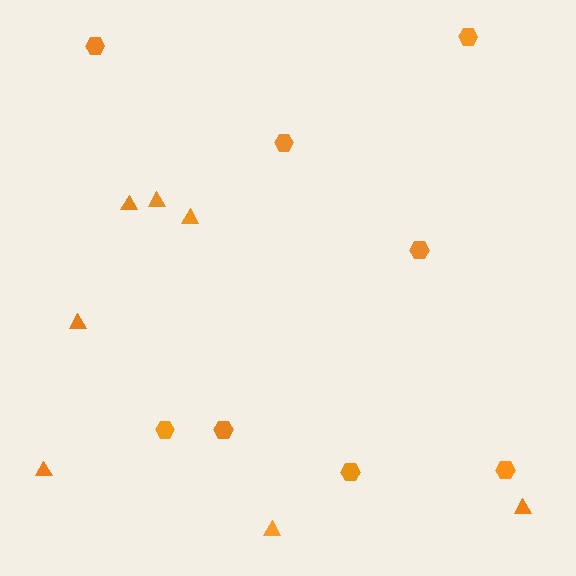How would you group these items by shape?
There are 2 groups: one group of hexagons (8) and one group of triangles (7).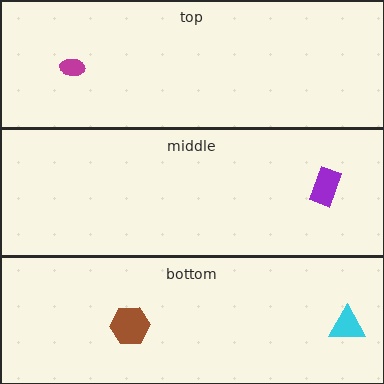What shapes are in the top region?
The magenta ellipse.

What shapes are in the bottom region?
The brown hexagon, the cyan triangle.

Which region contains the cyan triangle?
The bottom region.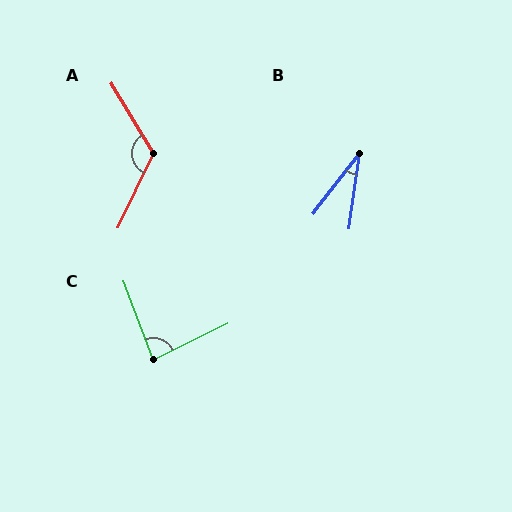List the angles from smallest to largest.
B (30°), C (84°), A (123°).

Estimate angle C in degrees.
Approximately 84 degrees.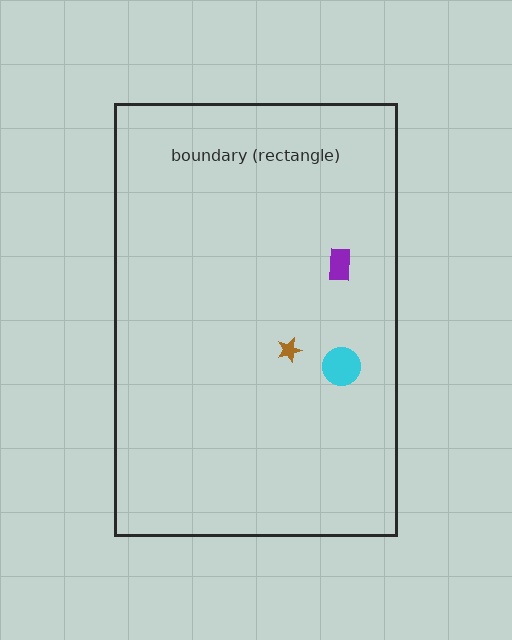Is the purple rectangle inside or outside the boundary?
Inside.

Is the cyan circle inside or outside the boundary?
Inside.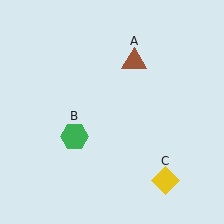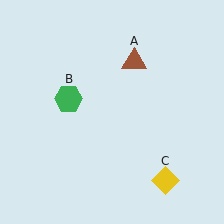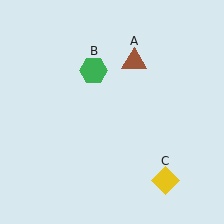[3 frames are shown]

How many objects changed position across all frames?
1 object changed position: green hexagon (object B).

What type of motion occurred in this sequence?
The green hexagon (object B) rotated clockwise around the center of the scene.